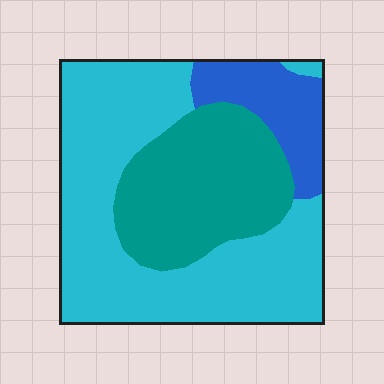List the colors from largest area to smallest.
From largest to smallest: cyan, teal, blue.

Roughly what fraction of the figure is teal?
Teal covers roughly 30% of the figure.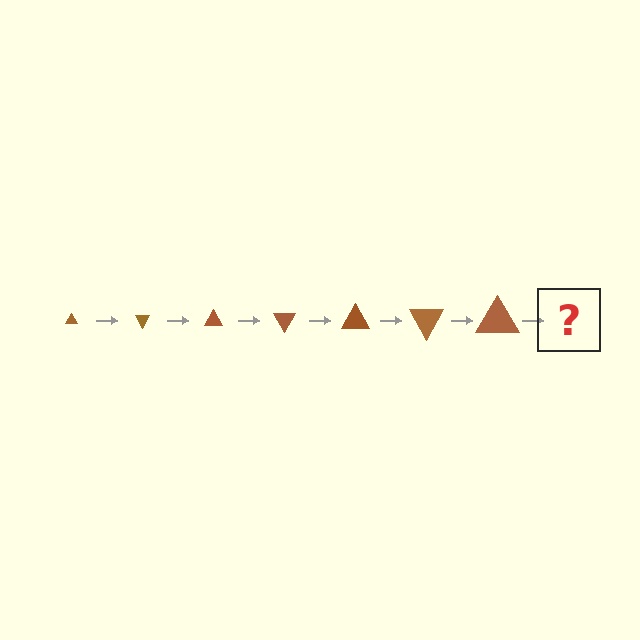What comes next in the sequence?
The next element should be a triangle, larger than the previous one and rotated 420 degrees from the start.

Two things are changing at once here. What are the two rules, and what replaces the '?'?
The two rules are that the triangle grows larger each step and it rotates 60 degrees each step. The '?' should be a triangle, larger than the previous one and rotated 420 degrees from the start.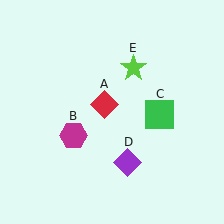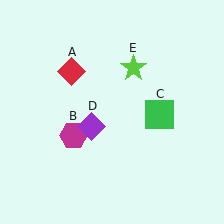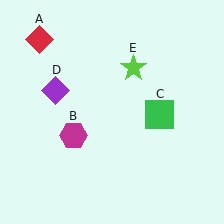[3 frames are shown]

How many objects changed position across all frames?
2 objects changed position: red diamond (object A), purple diamond (object D).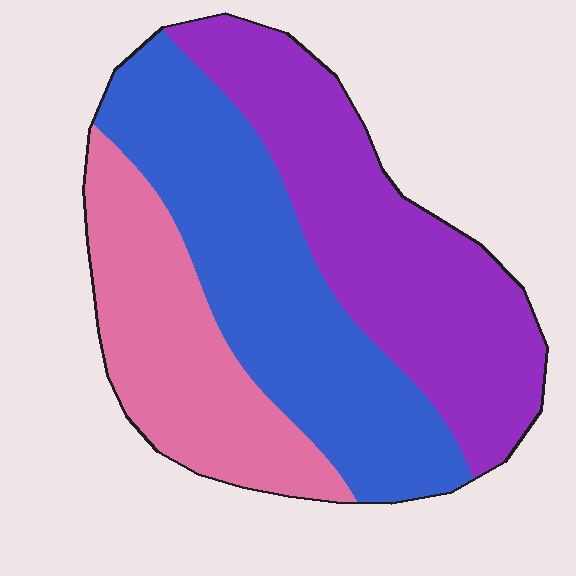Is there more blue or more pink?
Blue.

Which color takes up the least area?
Pink, at roughly 25%.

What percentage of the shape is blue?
Blue takes up about three eighths (3/8) of the shape.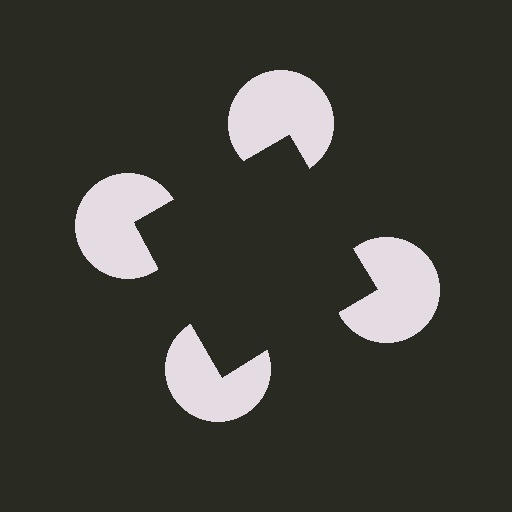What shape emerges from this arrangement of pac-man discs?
An illusory square — its edges are inferred from the aligned wedge cuts in the pac-man discs, not physically drawn.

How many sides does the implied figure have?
4 sides.